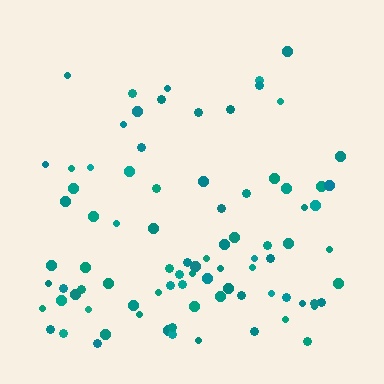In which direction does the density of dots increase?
From top to bottom, with the bottom side densest.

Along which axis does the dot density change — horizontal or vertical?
Vertical.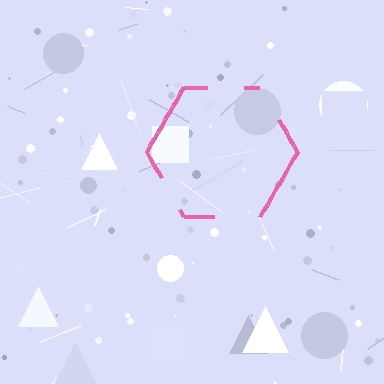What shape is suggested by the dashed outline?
The dashed outline suggests a hexagon.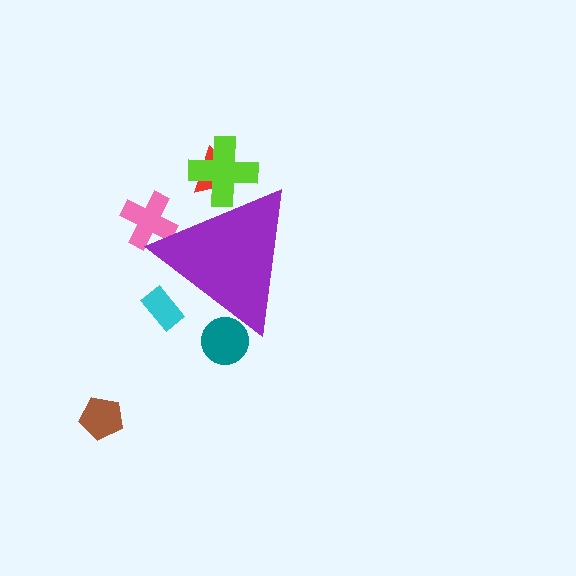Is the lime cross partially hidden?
Yes, the lime cross is partially hidden behind the purple triangle.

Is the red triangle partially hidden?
Yes, the red triangle is partially hidden behind the purple triangle.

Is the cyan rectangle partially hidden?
Yes, the cyan rectangle is partially hidden behind the purple triangle.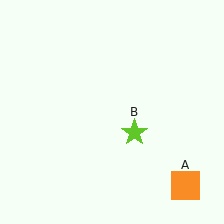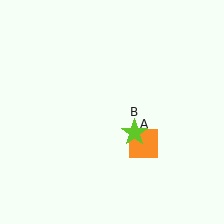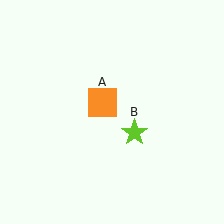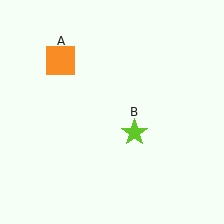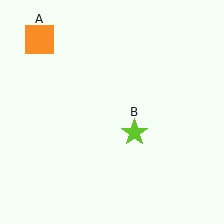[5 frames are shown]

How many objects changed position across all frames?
1 object changed position: orange square (object A).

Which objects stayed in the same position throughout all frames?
Lime star (object B) remained stationary.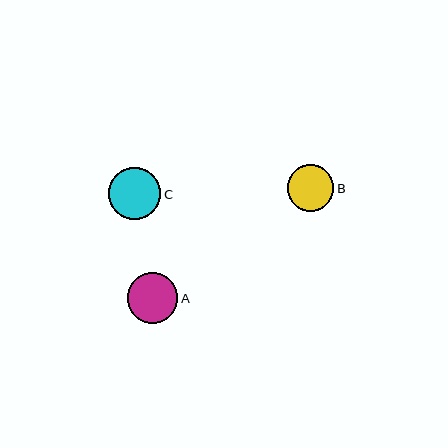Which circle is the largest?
Circle C is the largest with a size of approximately 53 pixels.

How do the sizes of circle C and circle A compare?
Circle C and circle A are approximately the same size.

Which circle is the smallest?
Circle B is the smallest with a size of approximately 46 pixels.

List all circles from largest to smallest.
From largest to smallest: C, A, B.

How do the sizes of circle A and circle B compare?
Circle A and circle B are approximately the same size.